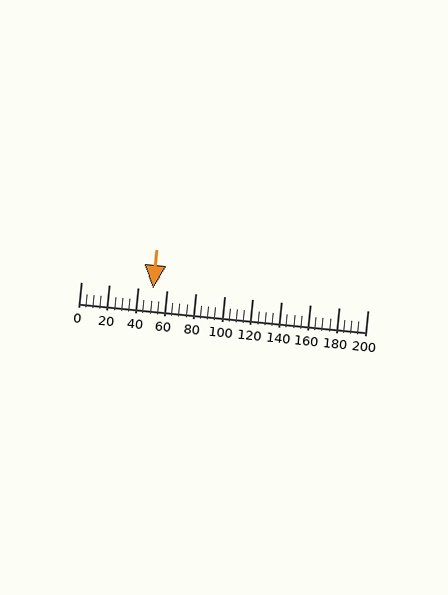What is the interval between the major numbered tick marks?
The major tick marks are spaced 20 units apart.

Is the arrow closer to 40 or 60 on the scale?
The arrow is closer to 60.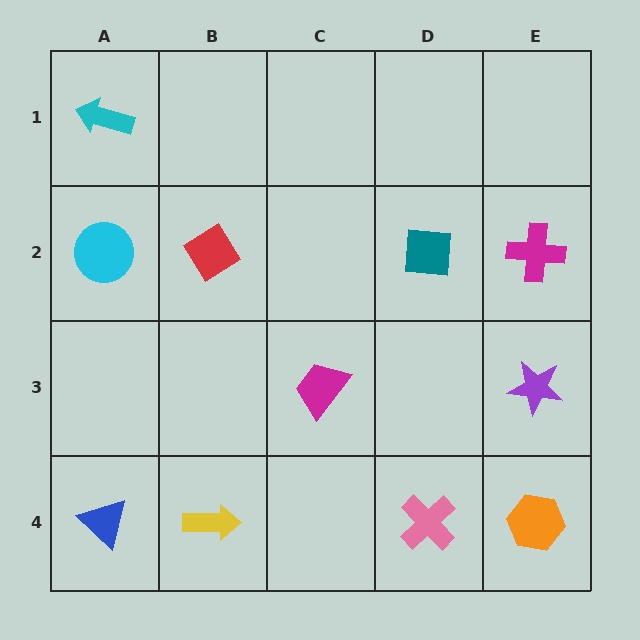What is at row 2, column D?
A teal square.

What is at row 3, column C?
A magenta trapezoid.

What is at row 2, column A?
A cyan circle.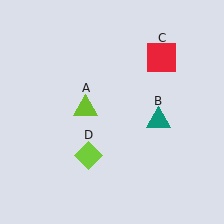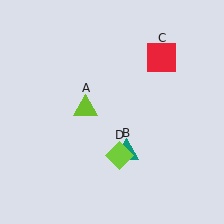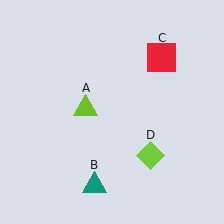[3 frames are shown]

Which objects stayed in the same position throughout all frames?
Lime triangle (object A) and red square (object C) remained stationary.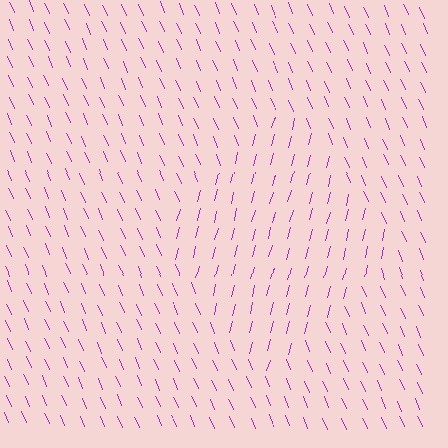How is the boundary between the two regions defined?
The boundary is defined purely by a change in line orientation (approximately 38 degrees difference). All lines are the same color and thickness.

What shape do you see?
I see a diamond.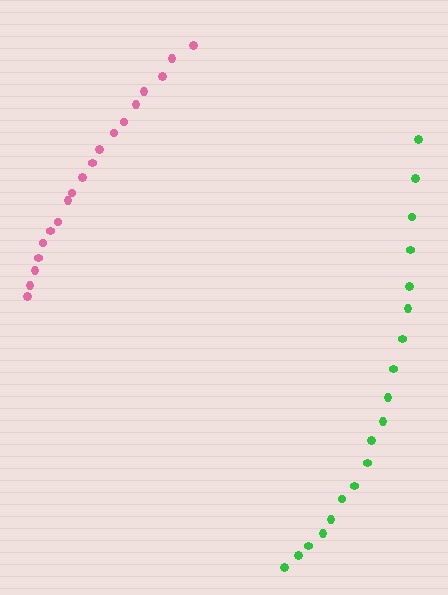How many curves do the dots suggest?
There are 2 distinct paths.